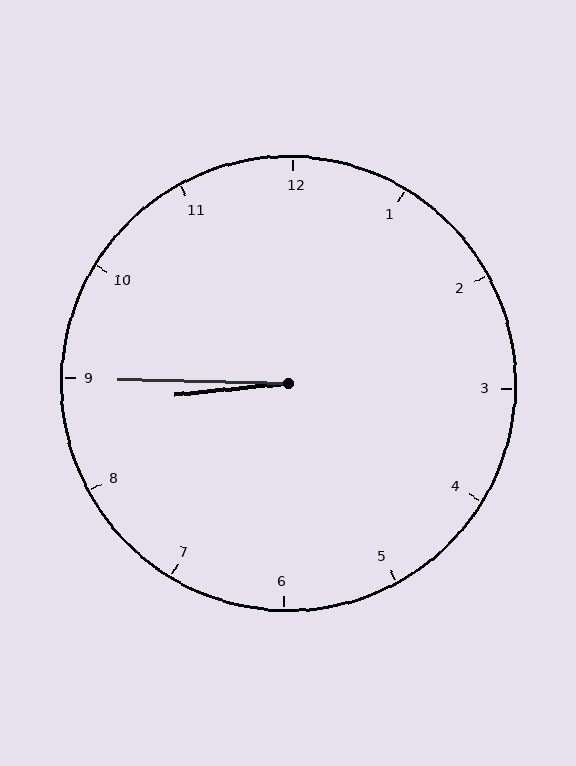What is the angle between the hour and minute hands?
Approximately 8 degrees.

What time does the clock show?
8:45.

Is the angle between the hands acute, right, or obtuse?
It is acute.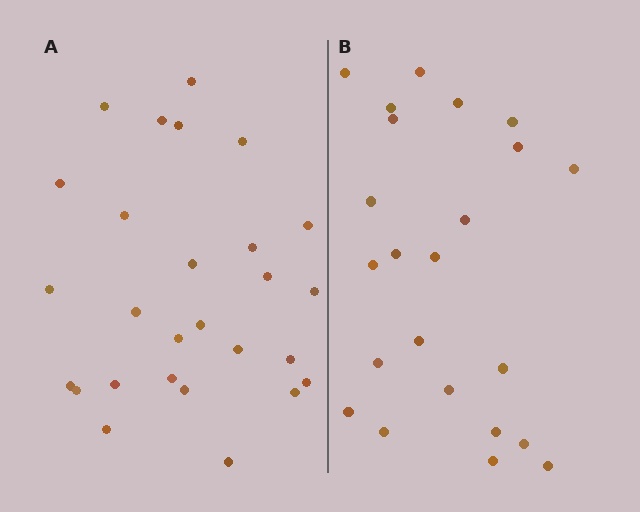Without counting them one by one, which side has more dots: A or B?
Region A (the left region) has more dots.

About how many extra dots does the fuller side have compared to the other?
Region A has about 4 more dots than region B.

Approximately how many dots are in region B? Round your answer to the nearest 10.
About 20 dots. (The exact count is 23, which rounds to 20.)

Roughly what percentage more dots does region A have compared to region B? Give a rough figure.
About 15% more.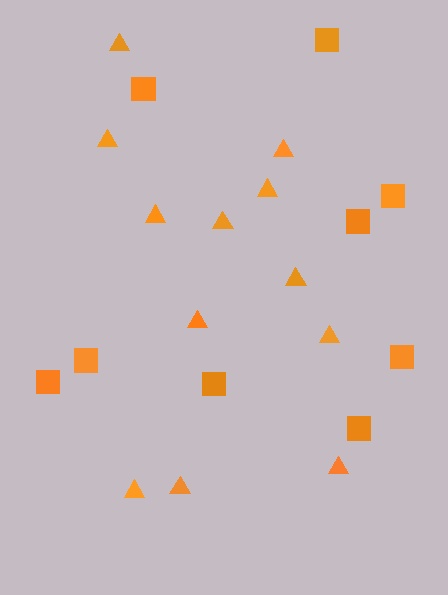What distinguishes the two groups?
There are 2 groups: one group of triangles (12) and one group of squares (9).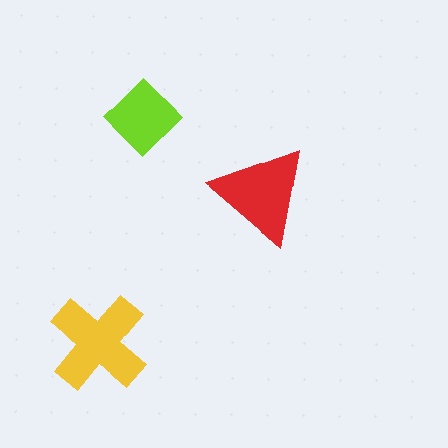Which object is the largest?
The yellow cross.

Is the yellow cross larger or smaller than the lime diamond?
Larger.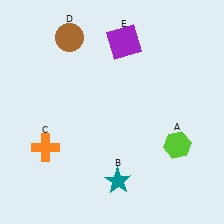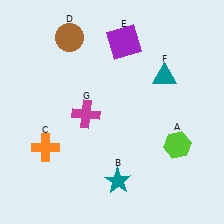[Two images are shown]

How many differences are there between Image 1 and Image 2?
There are 2 differences between the two images.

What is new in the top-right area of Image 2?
A teal triangle (F) was added in the top-right area of Image 2.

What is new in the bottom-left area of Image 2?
A magenta cross (G) was added in the bottom-left area of Image 2.